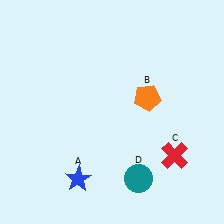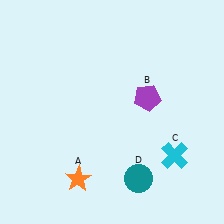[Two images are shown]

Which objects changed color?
A changed from blue to orange. B changed from orange to purple. C changed from red to cyan.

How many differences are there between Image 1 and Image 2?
There are 3 differences between the two images.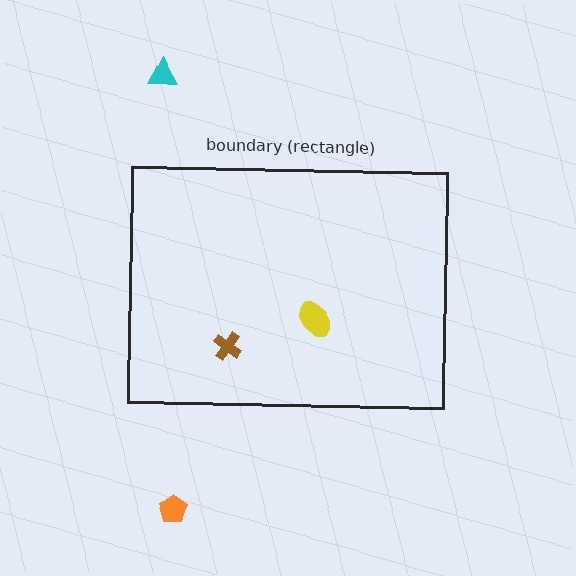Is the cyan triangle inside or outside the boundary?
Outside.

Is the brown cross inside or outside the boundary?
Inside.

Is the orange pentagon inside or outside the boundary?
Outside.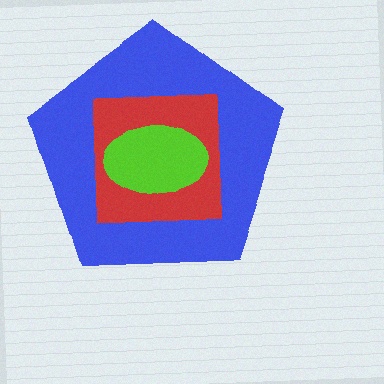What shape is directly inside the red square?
The lime ellipse.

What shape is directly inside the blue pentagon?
The red square.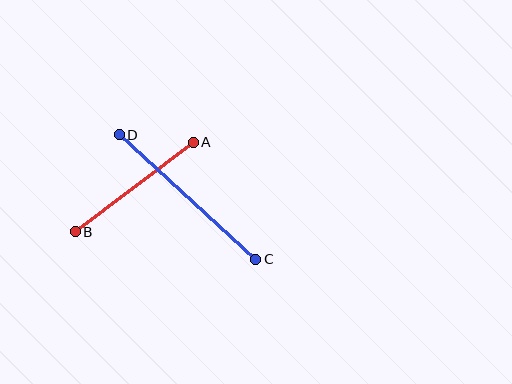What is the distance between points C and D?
The distance is approximately 185 pixels.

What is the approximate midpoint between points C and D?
The midpoint is at approximately (187, 197) pixels.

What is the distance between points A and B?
The distance is approximately 148 pixels.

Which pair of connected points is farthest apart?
Points C and D are farthest apart.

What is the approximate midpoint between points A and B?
The midpoint is at approximately (134, 187) pixels.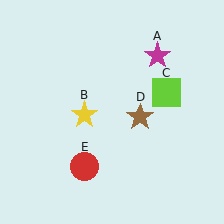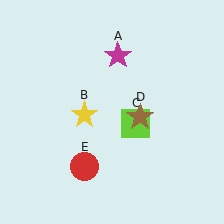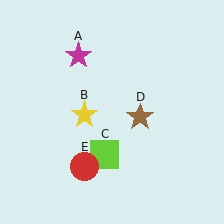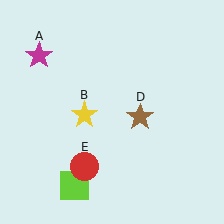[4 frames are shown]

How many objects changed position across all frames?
2 objects changed position: magenta star (object A), lime square (object C).